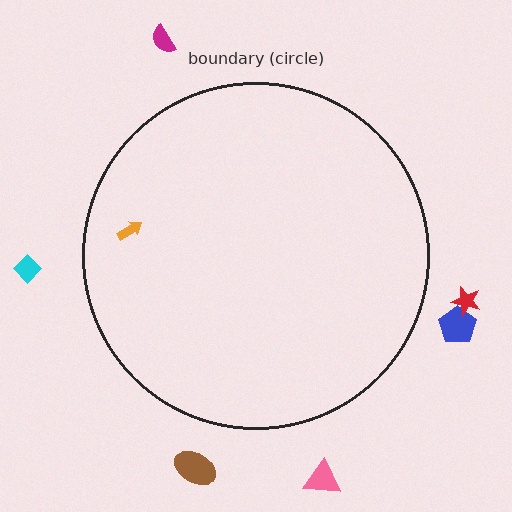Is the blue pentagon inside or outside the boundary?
Outside.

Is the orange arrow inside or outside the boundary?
Inside.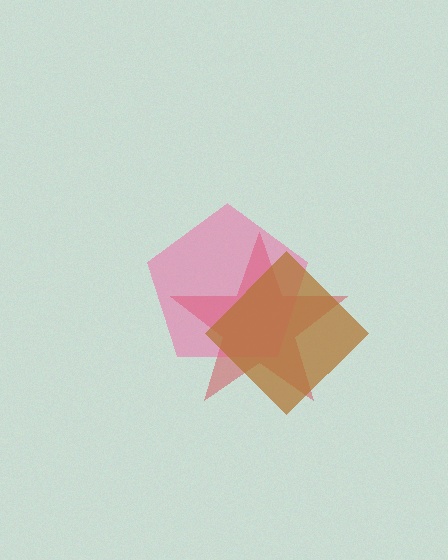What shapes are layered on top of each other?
The layered shapes are: a red star, a pink pentagon, a brown diamond.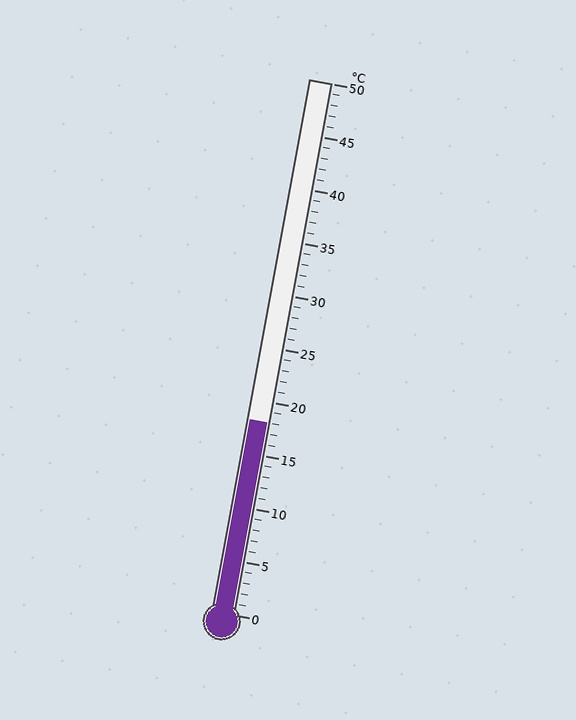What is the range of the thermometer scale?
The thermometer scale ranges from 0°C to 50°C.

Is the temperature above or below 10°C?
The temperature is above 10°C.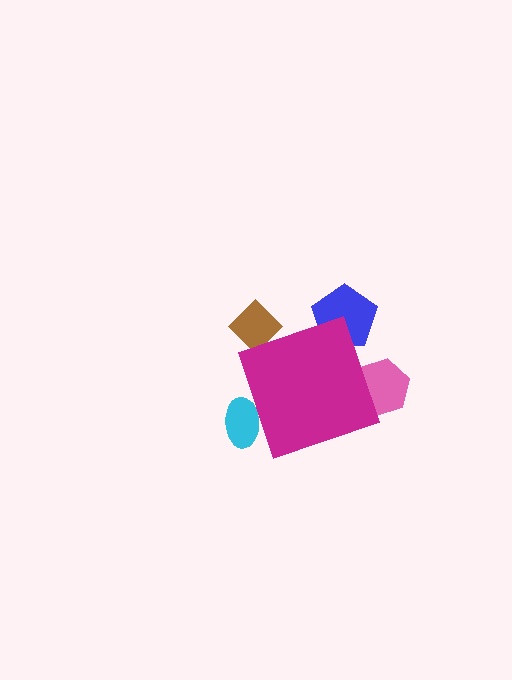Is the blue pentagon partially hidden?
Yes, the blue pentagon is partially hidden behind the magenta diamond.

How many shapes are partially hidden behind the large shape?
4 shapes are partially hidden.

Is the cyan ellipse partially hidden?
Yes, the cyan ellipse is partially hidden behind the magenta diamond.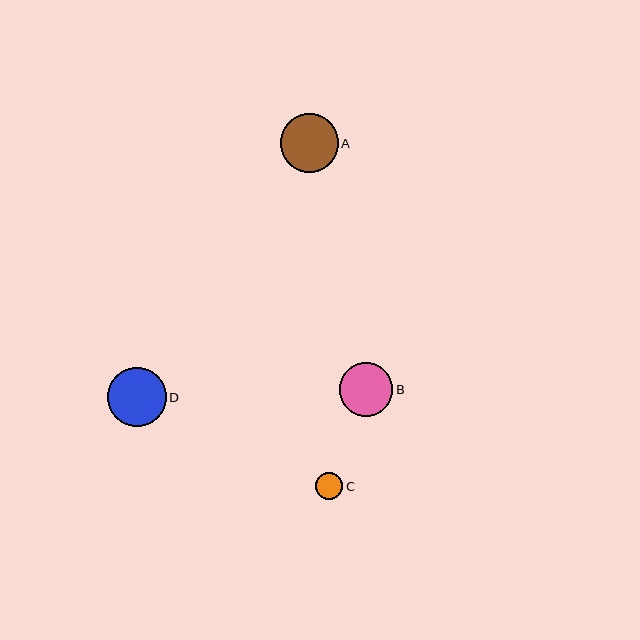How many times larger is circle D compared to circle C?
Circle D is approximately 2.2 times the size of circle C.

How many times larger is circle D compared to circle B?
Circle D is approximately 1.1 times the size of circle B.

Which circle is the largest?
Circle D is the largest with a size of approximately 59 pixels.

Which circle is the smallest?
Circle C is the smallest with a size of approximately 27 pixels.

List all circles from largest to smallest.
From largest to smallest: D, A, B, C.